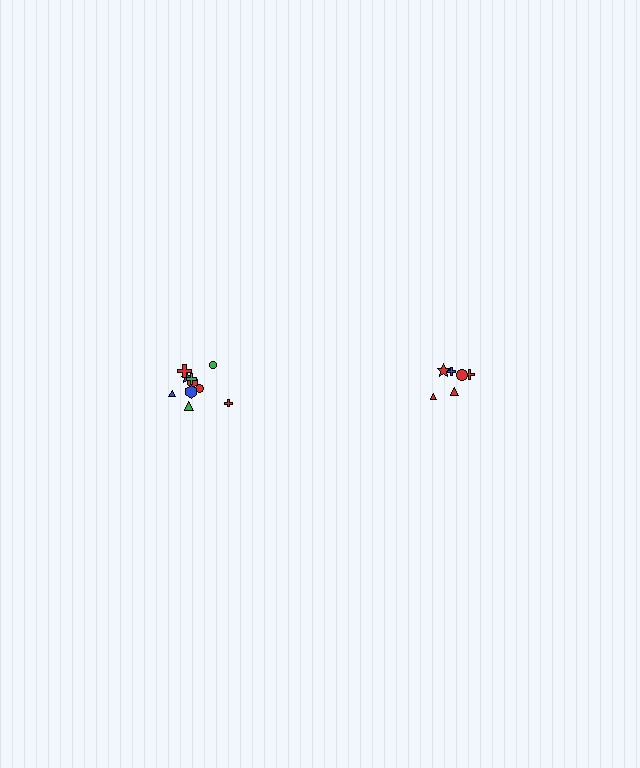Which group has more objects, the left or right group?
The left group.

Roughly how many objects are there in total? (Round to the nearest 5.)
Roughly 15 objects in total.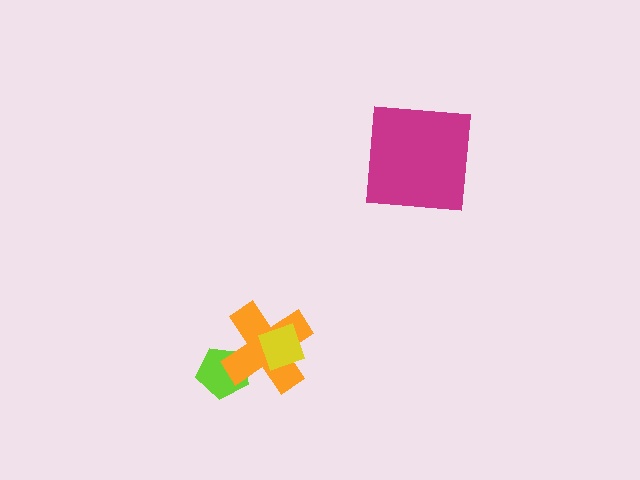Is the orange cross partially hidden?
Yes, it is partially covered by another shape.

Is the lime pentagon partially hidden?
Yes, it is partially covered by another shape.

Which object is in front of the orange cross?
The yellow diamond is in front of the orange cross.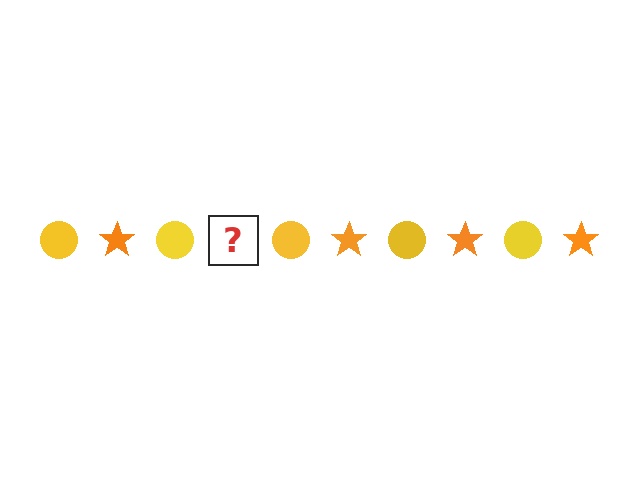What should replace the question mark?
The question mark should be replaced with an orange star.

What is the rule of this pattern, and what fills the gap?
The rule is that the pattern alternates between yellow circle and orange star. The gap should be filled with an orange star.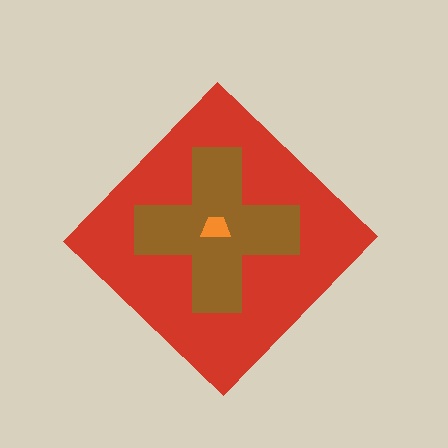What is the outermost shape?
The red diamond.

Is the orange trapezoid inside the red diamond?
Yes.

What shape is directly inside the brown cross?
The orange trapezoid.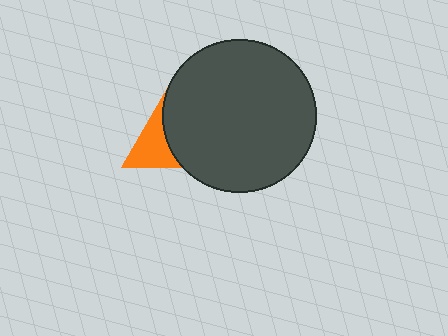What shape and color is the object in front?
The object in front is a dark gray circle.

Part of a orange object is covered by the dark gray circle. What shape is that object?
It is a triangle.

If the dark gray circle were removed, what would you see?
You would see the complete orange triangle.